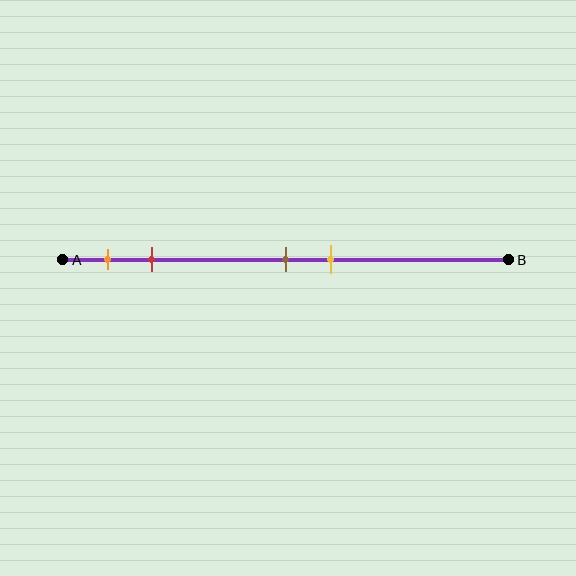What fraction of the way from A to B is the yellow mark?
The yellow mark is approximately 60% (0.6) of the way from A to B.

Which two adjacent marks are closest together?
The brown and yellow marks are the closest adjacent pair.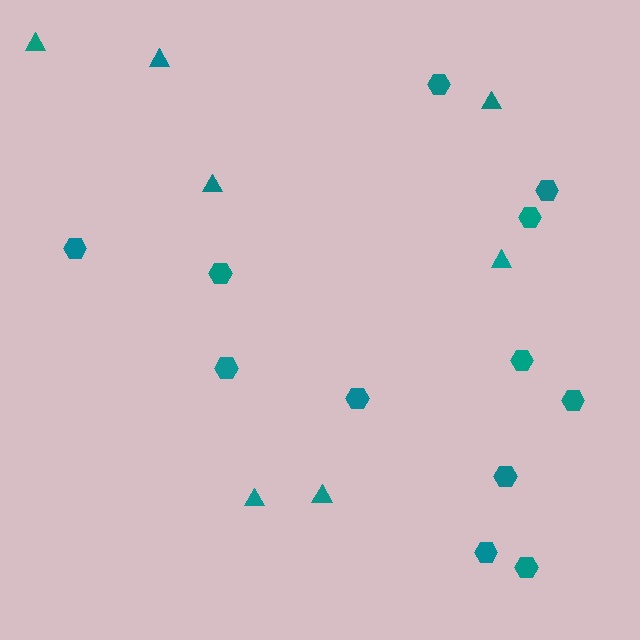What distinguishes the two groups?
There are 2 groups: one group of triangles (7) and one group of hexagons (12).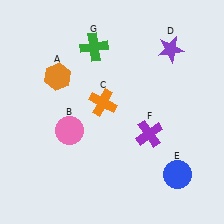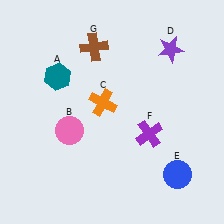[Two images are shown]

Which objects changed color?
A changed from orange to teal. G changed from green to brown.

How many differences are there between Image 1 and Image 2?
There are 2 differences between the two images.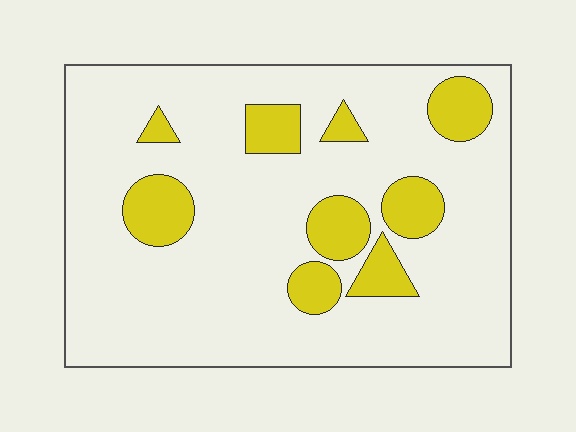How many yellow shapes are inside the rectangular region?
9.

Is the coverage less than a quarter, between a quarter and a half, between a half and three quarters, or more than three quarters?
Less than a quarter.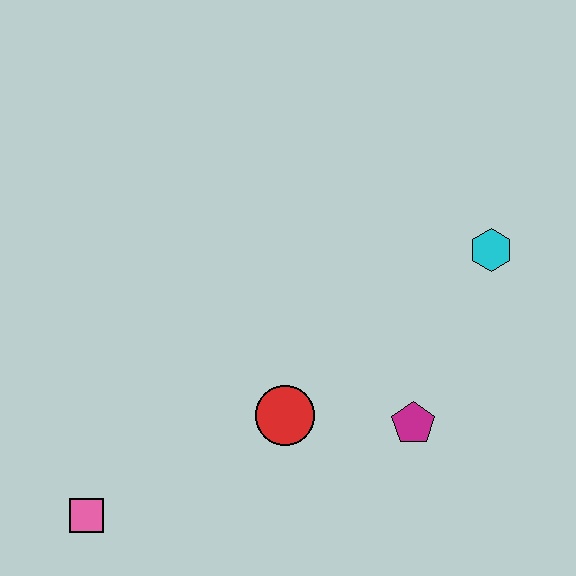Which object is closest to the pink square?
The red circle is closest to the pink square.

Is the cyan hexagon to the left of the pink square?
No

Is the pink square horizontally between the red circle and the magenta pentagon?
No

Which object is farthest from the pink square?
The cyan hexagon is farthest from the pink square.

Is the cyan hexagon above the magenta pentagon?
Yes